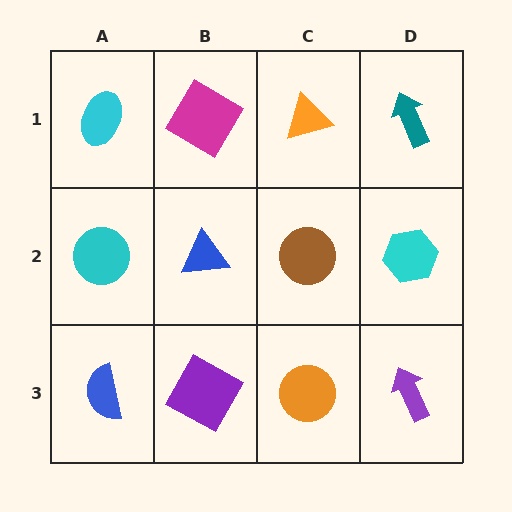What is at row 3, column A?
A blue semicircle.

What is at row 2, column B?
A blue triangle.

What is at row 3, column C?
An orange circle.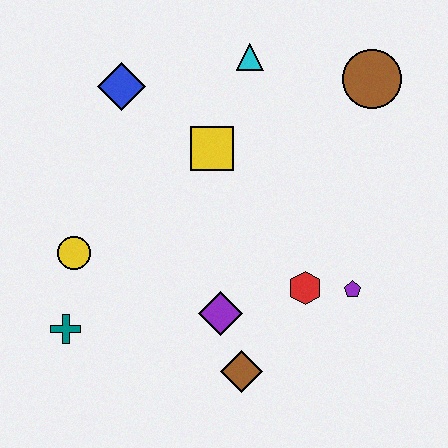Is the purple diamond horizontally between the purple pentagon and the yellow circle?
Yes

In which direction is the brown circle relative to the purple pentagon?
The brown circle is above the purple pentagon.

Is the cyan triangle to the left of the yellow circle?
No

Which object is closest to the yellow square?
The cyan triangle is closest to the yellow square.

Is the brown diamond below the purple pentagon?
Yes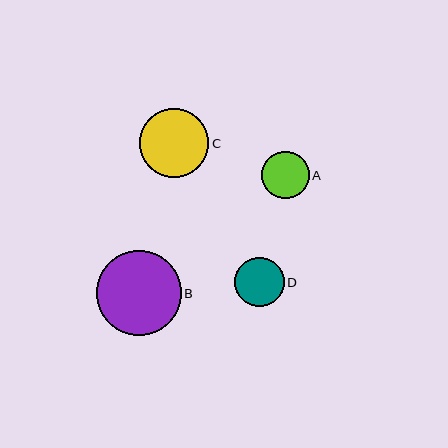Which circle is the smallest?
Circle A is the smallest with a size of approximately 47 pixels.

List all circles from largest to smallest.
From largest to smallest: B, C, D, A.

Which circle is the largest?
Circle B is the largest with a size of approximately 85 pixels.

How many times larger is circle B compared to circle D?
Circle B is approximately 1.7 times the size of circle D.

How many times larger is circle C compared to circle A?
Circle C is approximately 1.5 times the size of circle A.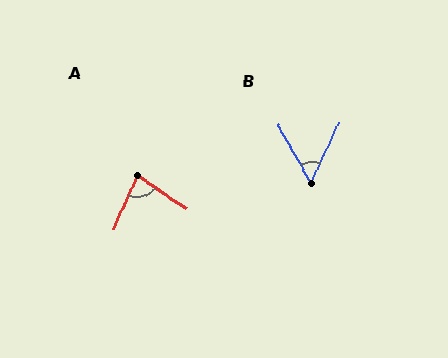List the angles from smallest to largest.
B (55°), A (79°).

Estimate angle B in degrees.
Approximately 55 degrees.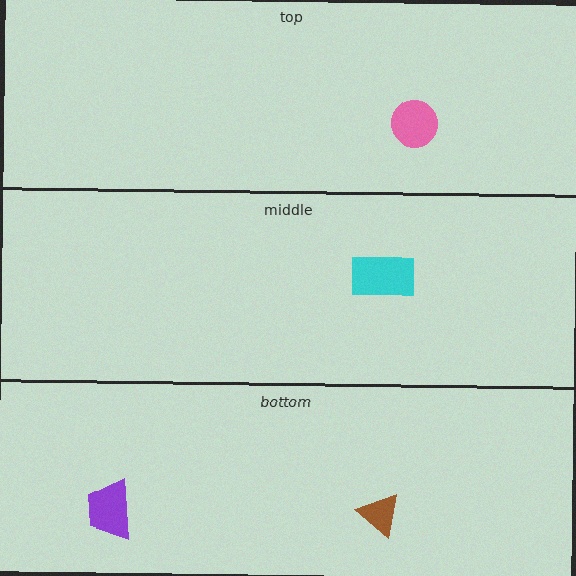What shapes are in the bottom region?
The brown triangle, the purple trapezoid.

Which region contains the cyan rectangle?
The middle region.